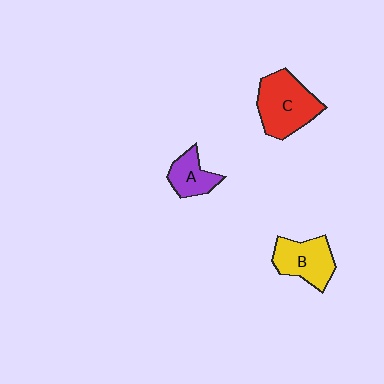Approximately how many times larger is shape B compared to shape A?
Approximately 1.5 times.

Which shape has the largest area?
Shape C (red).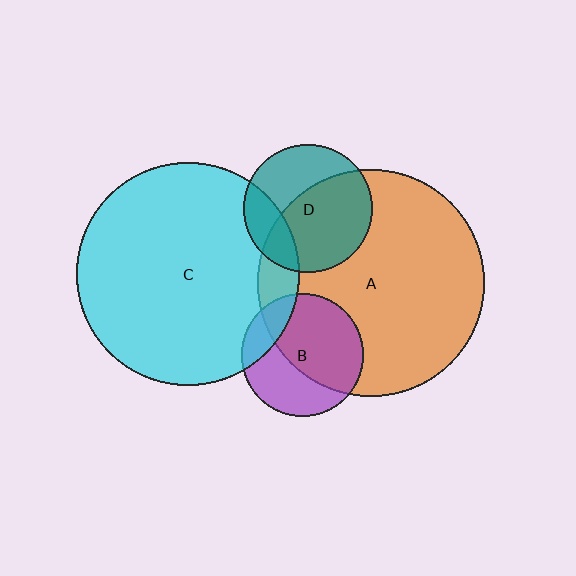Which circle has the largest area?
Circle A (orange).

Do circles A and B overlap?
Yes.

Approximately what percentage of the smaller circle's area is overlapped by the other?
Approximately 60%.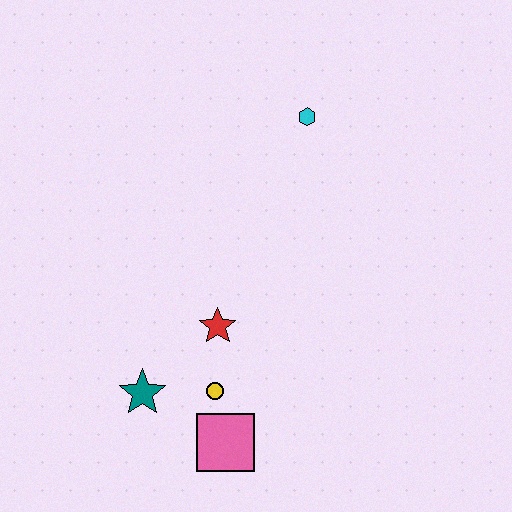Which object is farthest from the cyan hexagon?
The pink square is farthest from the cyan hexagon.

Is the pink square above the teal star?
No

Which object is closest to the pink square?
The yellow circle is closest to the pink square.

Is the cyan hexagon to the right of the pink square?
Yes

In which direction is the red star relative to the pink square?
The red star is above the pink square.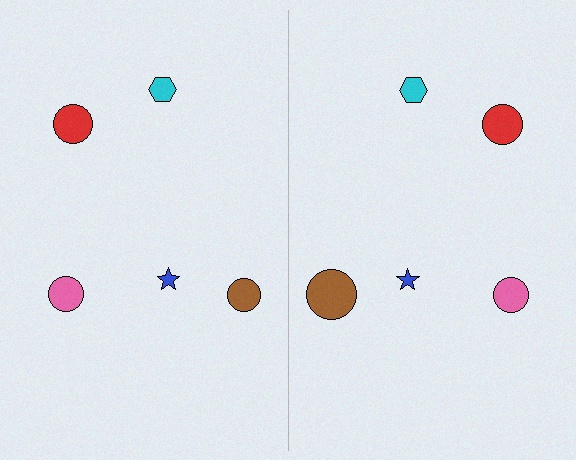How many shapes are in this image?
There are 10 shapes in this image.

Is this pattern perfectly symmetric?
No, the pattern is not perfectly symmetric. The brown circle on the right side has a different size than its mirror counterpart.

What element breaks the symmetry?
The brown circle on the right side has a different size than its mirror counterpart.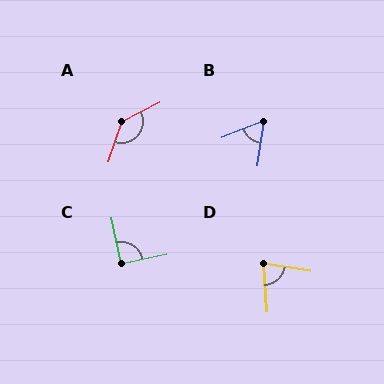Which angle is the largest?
A, at approximately 136 degrees.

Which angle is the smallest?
B, at approximately 60 degrees.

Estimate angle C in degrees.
Approximately 90 degrees.